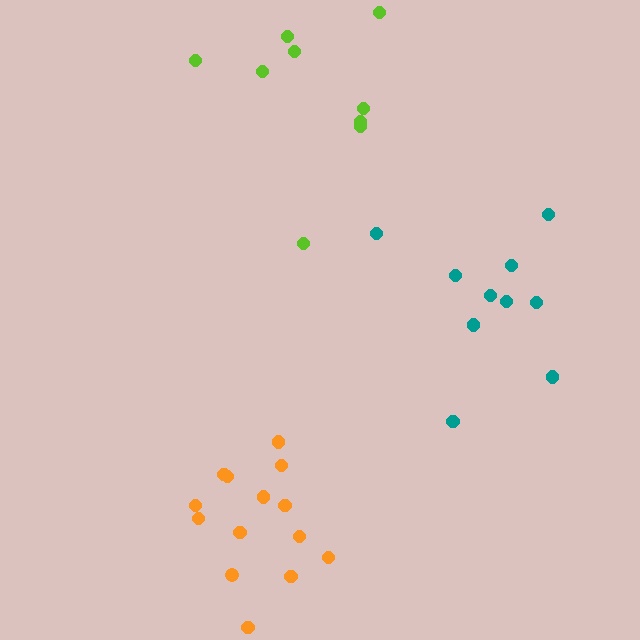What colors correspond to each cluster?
The clusters are colored: orange, lime, teal.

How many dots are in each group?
Group 1: 14 dots, Group 2: 9 dots, Group 3: 10 dots (33 total).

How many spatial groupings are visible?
There are 3 spatial groupings.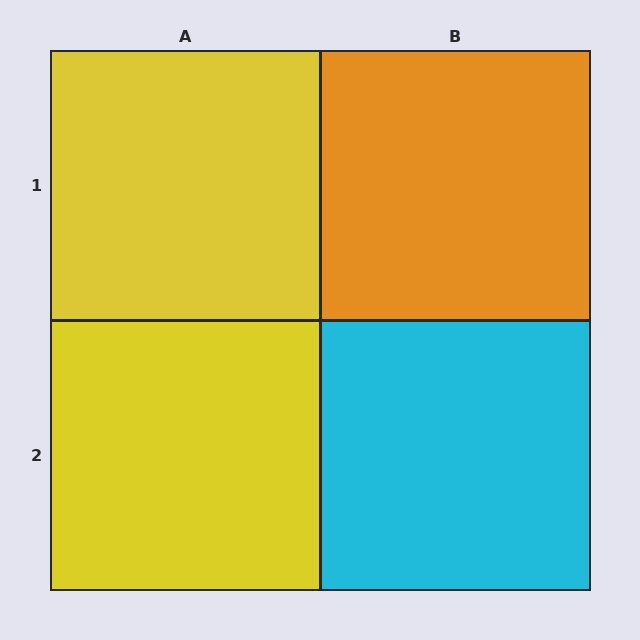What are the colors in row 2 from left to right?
Yellow, cyan.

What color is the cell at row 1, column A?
Yellow.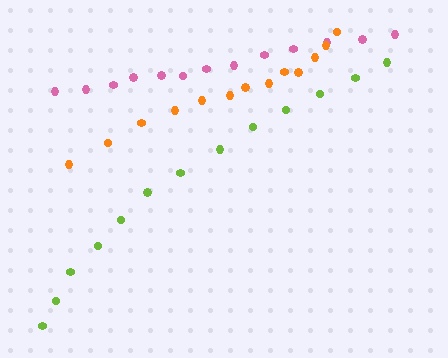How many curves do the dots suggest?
There are 3 distinct paths.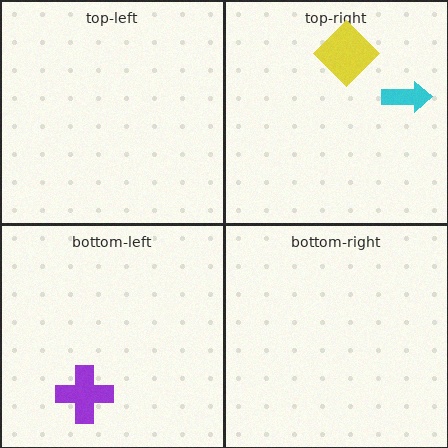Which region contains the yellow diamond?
The top-right region.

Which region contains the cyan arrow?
The top-right region.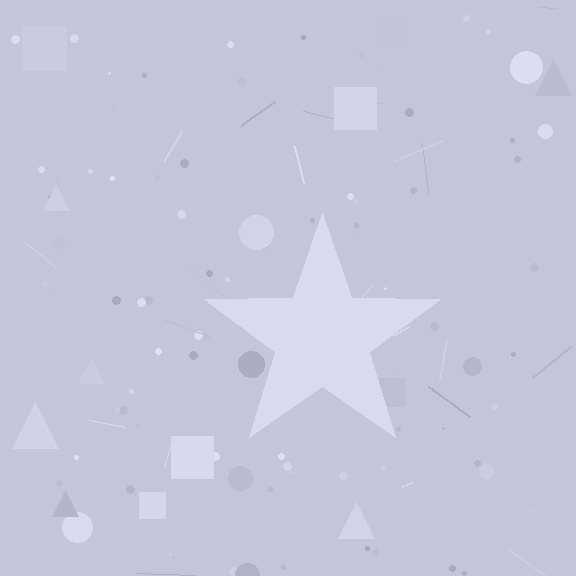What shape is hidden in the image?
A star is hidden in the image.